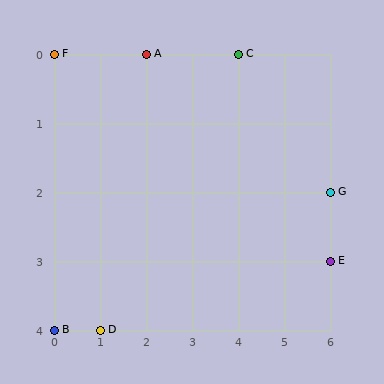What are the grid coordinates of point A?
Point A is at grid coordinates (2, 0).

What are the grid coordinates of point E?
Point E is at grid coordinates (6, 3).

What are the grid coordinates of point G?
Point G is at grid coordinates (6, 2).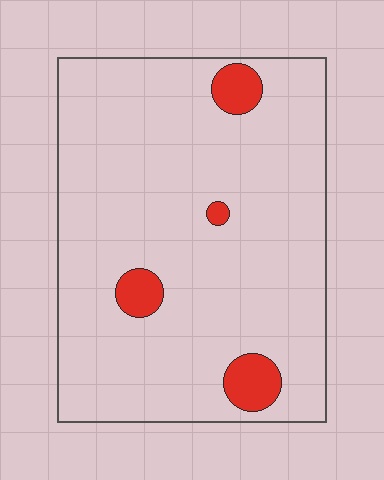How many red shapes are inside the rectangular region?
4.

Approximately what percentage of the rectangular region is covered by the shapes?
Approximately 5%.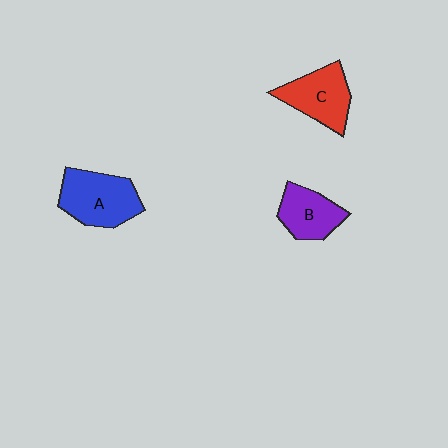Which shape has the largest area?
Shape A (blue).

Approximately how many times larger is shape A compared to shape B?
Approximately 1.4 times.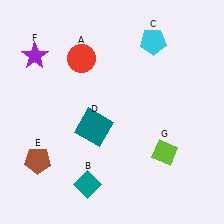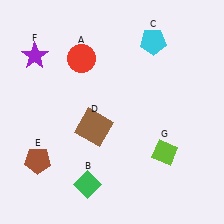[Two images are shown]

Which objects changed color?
B changed from teal to green. D changed from teal to brown.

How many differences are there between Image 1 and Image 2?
There are 2 differences between the two images.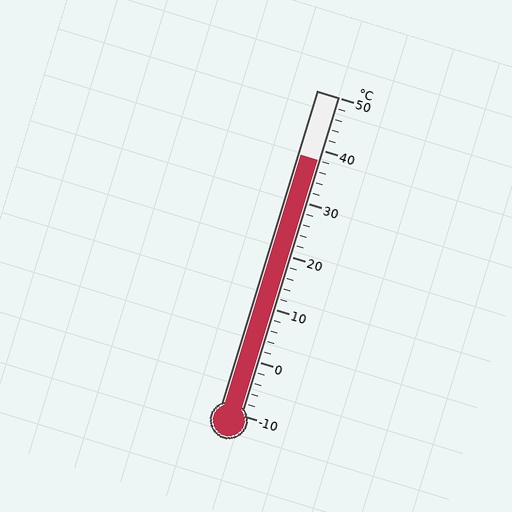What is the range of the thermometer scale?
The thermometer scale ranges from -10°C to 50°C.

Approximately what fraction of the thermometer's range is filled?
The thermometer is filled to approximately 80% of its range.